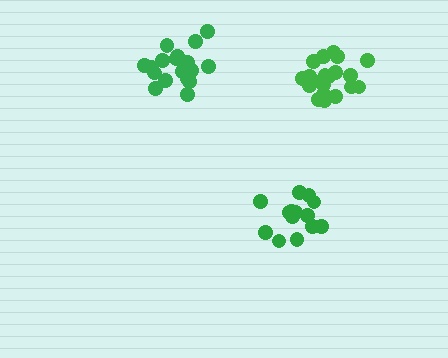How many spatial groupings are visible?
There are 3 spatial groupings.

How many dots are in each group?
Group 1: 19 dots, Group 2: 21 dots, Group 3: 15 dots (55 total).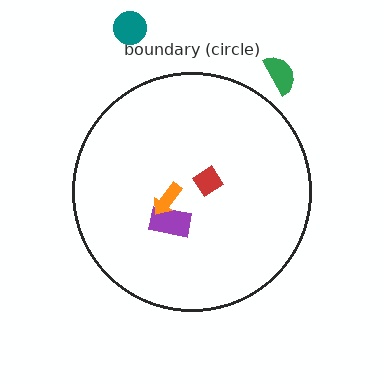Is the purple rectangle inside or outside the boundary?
Inside.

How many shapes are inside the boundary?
3 inside, 2 outside.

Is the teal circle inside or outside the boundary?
Outside.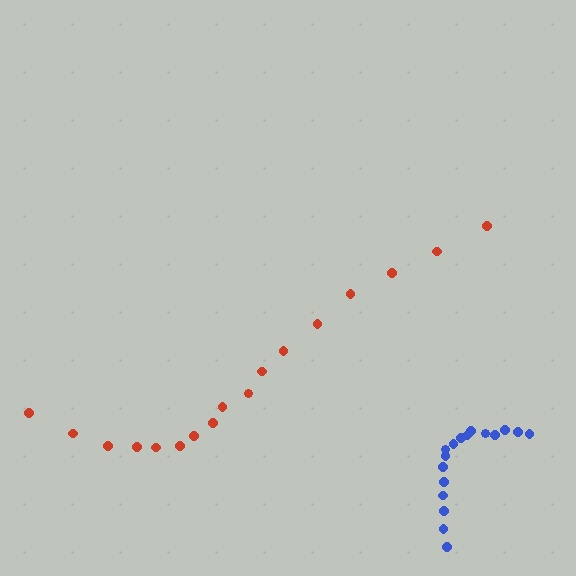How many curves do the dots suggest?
There are 2 distinct paths.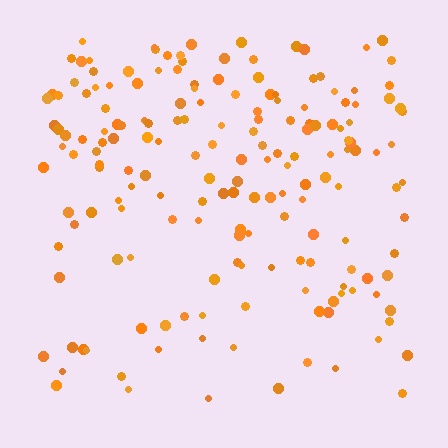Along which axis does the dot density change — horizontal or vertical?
Vertical.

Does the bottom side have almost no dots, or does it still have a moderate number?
Still a moderate number, just noticeably fewer than the top.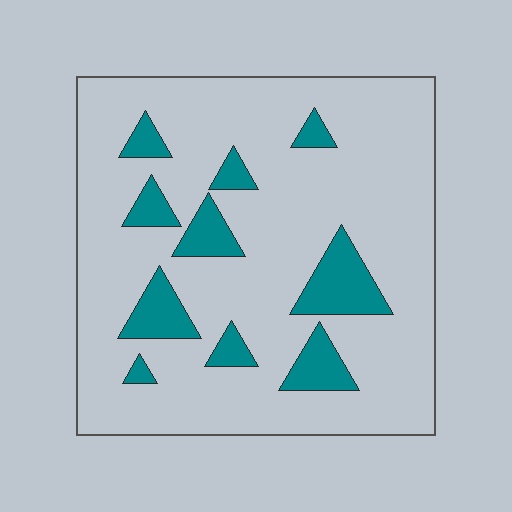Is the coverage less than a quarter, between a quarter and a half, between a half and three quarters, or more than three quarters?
Less than a quarter.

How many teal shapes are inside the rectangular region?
10.